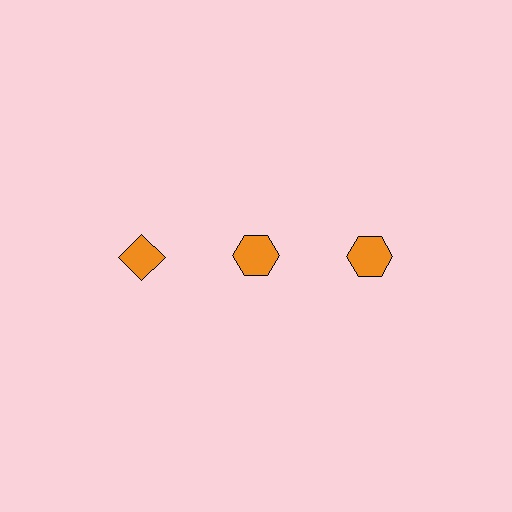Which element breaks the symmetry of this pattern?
The orange diamond in the top row, leftmost column breaks the symmetry. All other shapes are orange hexagons.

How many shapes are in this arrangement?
There are 3 shapes arranged in a grid pattern.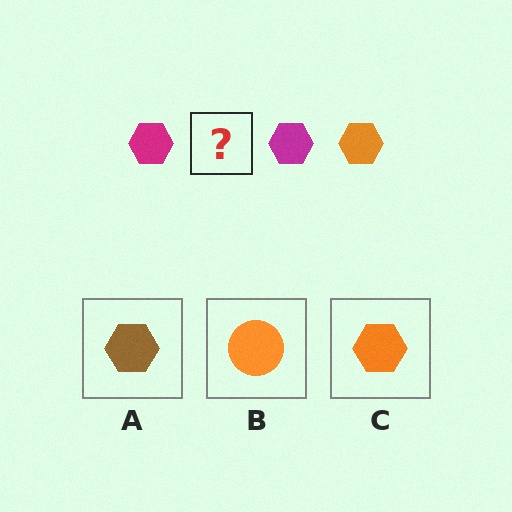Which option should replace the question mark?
Option C.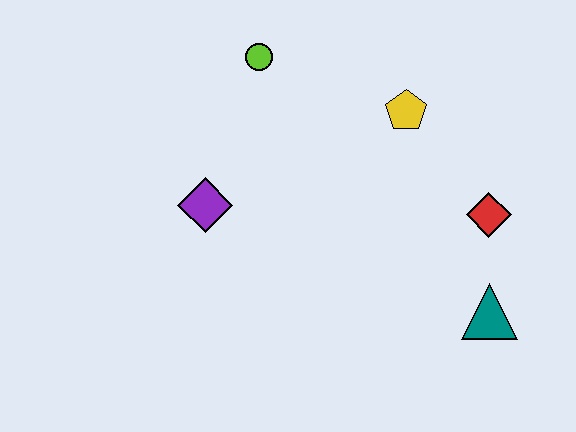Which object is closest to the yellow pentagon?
The red diamond is closest to the yellow pentagon.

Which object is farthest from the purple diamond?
The teal triangle is farthest from the purple diamond.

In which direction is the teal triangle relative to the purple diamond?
The teal triangle is to the right of the purple diamond.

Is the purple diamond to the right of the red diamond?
No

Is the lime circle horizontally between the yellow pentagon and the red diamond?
No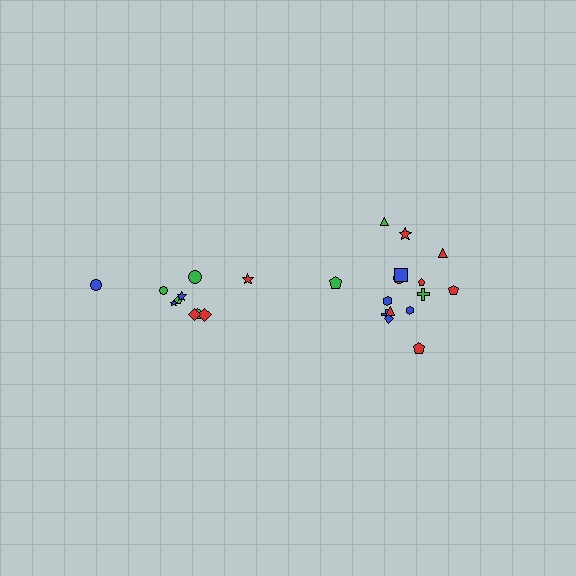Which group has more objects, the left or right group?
The right group.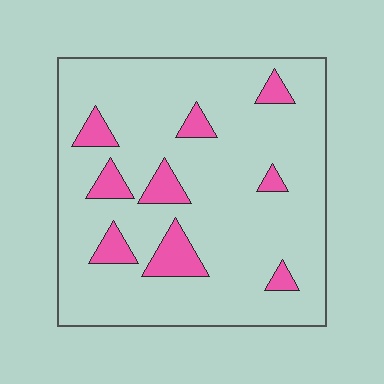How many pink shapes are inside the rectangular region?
9.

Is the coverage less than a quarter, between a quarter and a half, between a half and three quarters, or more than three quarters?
Less than a quarter.